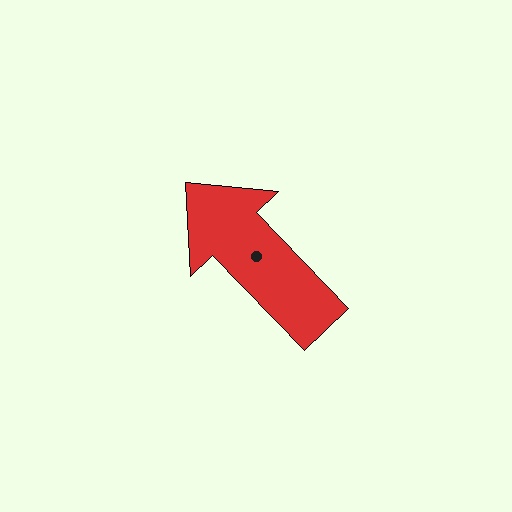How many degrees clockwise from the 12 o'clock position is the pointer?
Approximately 316 degrees.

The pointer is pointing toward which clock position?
Roughly 11 o'clock.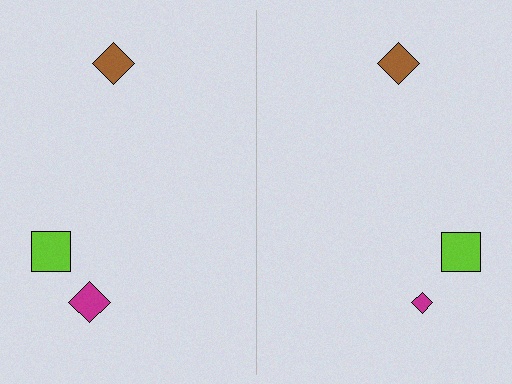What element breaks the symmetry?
The magenta diamond on the right side has a different size than its mirror counterpart.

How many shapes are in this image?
There are 6 shapes in this image.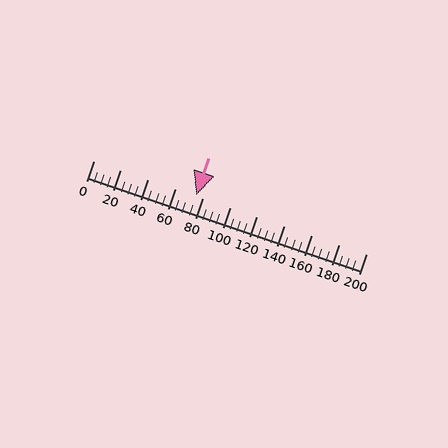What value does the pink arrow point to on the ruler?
The pink arrow points to approximately 75.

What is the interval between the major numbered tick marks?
The major tick marks are spaced 20 units apart.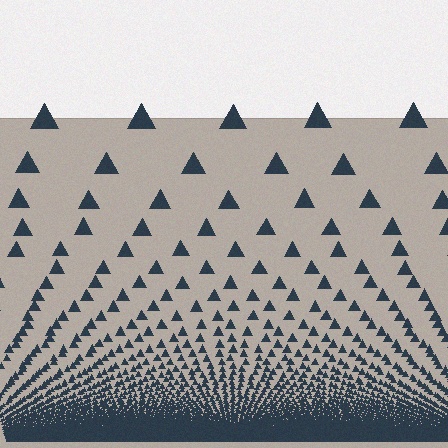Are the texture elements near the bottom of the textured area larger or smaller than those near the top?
Smaller. The gradient is inverted — elements near the bottom are smaller and denser.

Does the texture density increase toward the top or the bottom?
Density increases toward the bottom.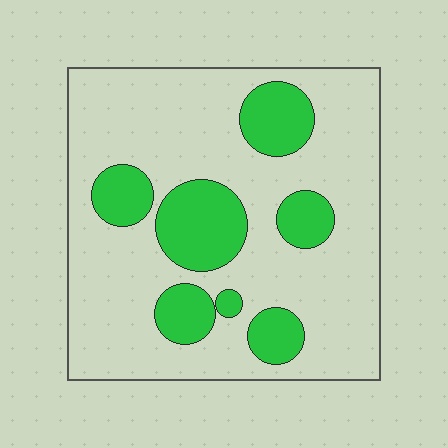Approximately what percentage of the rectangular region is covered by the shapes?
Approximately 25%.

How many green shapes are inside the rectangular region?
7.